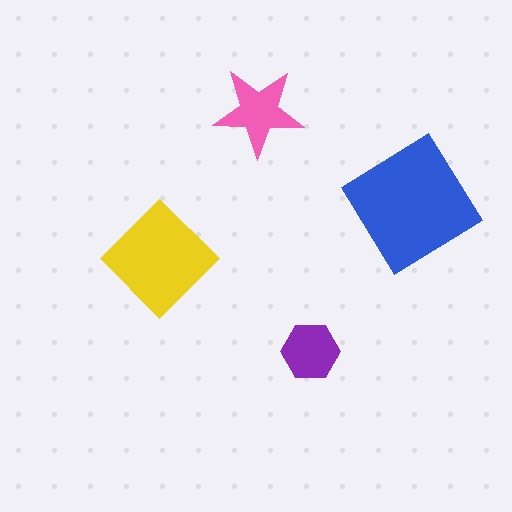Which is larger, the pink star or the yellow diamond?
The yellow diamond.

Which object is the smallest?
The purple hexagon.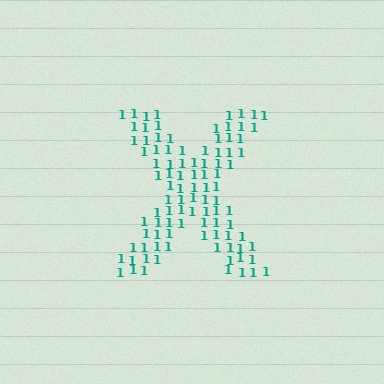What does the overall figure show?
The overall figure shows the letter X.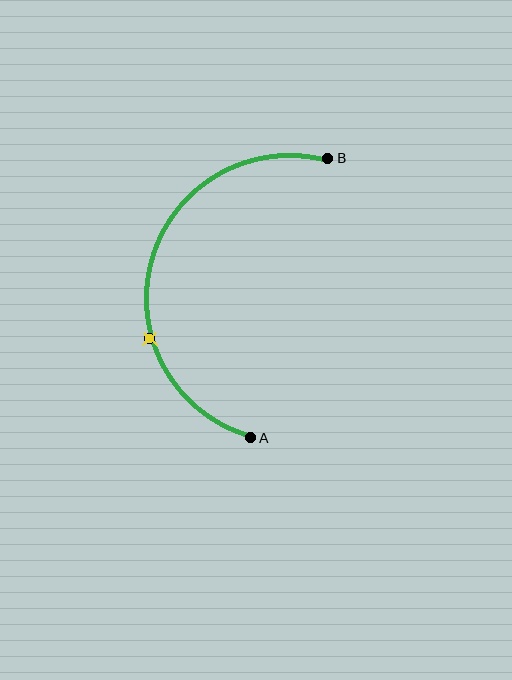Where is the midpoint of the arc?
The arc midpoint is the point on the curve farthest from the straight line joining A and B. It sits to the left of that line.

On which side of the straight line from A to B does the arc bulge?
The arc bulges to the left of the straight line connecting A and B.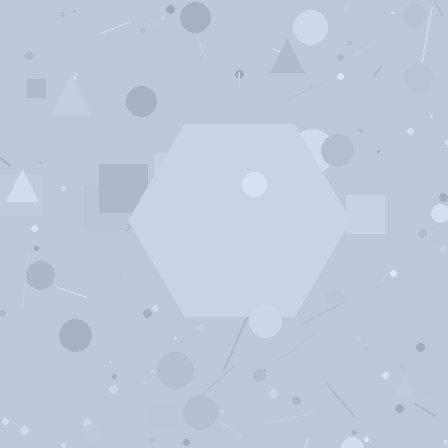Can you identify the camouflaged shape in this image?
The camouflaged shape is a hexagon.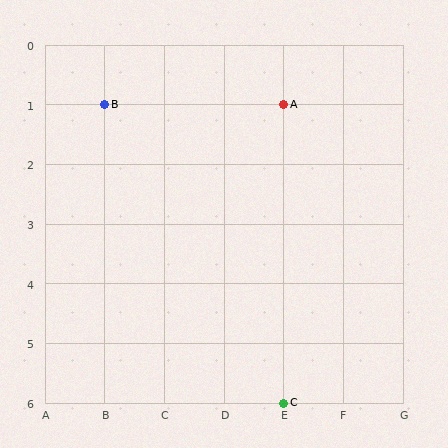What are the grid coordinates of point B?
Point B is at grid coordinates (B, 1).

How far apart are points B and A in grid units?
Points B and A are 3 columns apart.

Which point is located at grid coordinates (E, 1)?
Point A is at (E, 1).